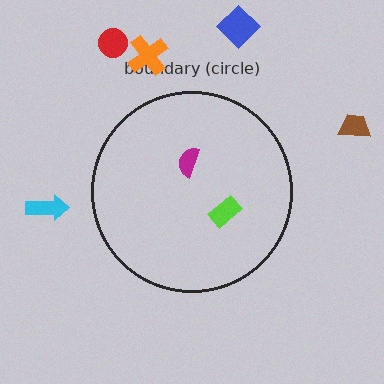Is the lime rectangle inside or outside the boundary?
Inside.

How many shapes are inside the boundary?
2 inside, 5 outside.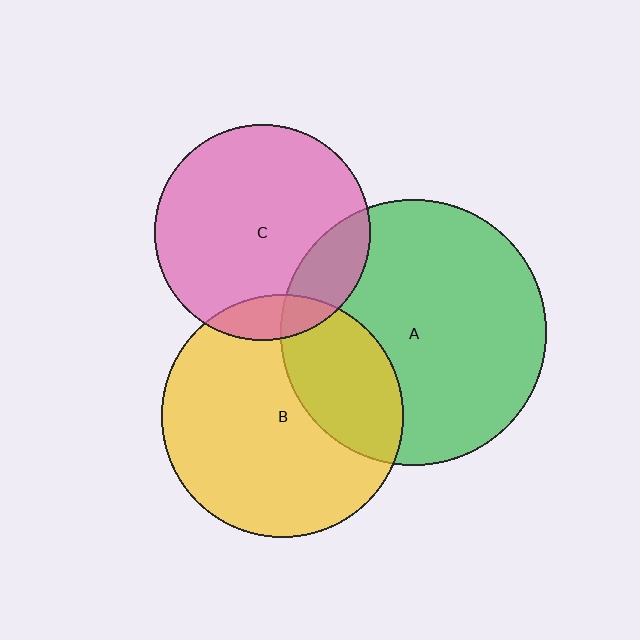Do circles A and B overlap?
Yes.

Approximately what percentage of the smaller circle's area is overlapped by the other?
Approximately 30%.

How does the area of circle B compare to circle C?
Approximately 1.3 times.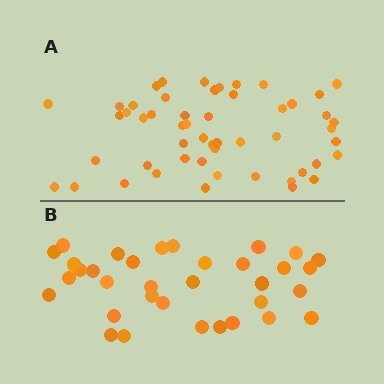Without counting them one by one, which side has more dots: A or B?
Region A (the top region) has more dots.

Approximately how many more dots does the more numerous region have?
Region A has approximately 20 more dots than region B.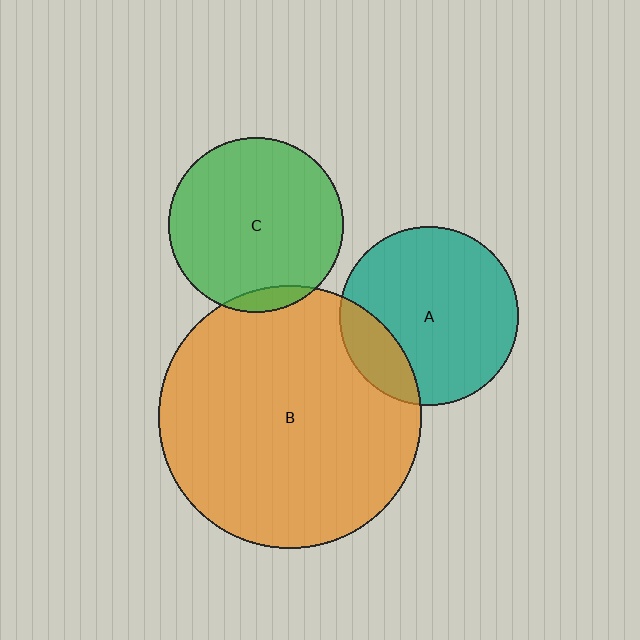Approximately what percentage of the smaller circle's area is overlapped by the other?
Approximately 5%.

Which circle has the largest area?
Circle B (orange).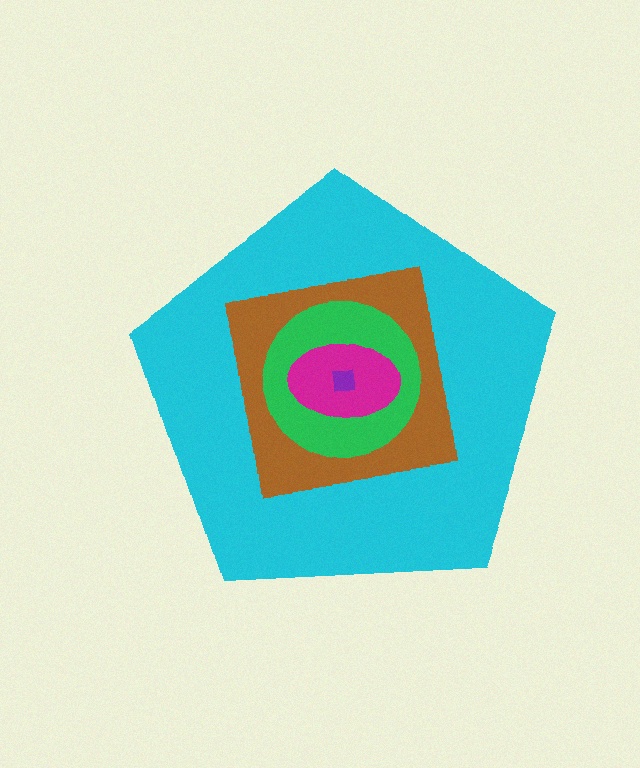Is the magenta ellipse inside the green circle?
Yes.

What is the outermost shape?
The cyan pentagon.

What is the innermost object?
The purple square.